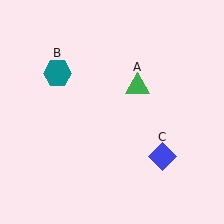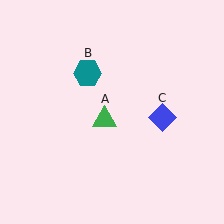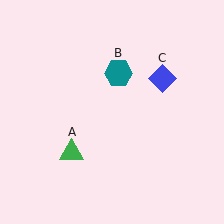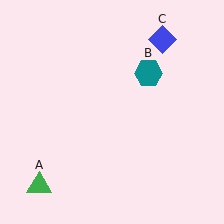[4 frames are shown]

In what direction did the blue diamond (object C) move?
The blue diamond (object C) moved up.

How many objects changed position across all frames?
3 objects changed position: green triangle (object A), teal hexagon (object B), blue diamond (object C).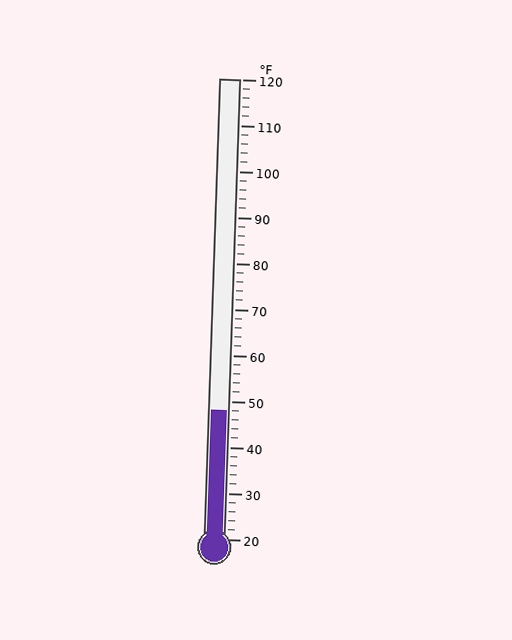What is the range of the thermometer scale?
The thermometer scale ranges from 20°F to 120°F.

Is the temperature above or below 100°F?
The temperature is below 100°F.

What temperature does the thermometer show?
The thermometer shows approximately 48°F.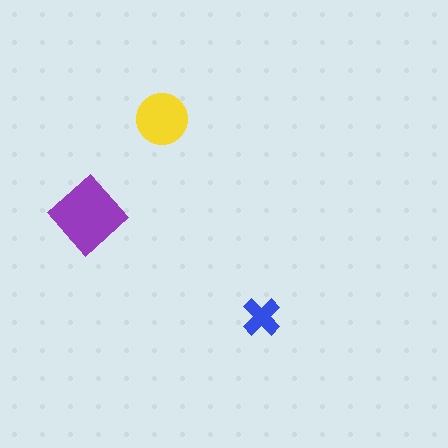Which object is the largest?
The purple diamond.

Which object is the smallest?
The blue cross.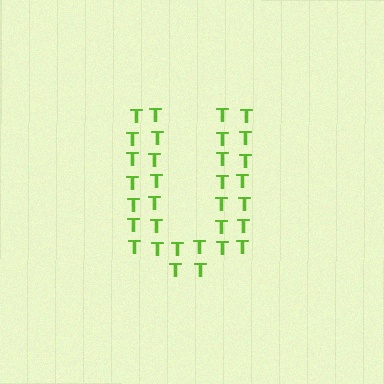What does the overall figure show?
The overall figure shows the letter U.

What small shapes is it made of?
It is made of small letter T's.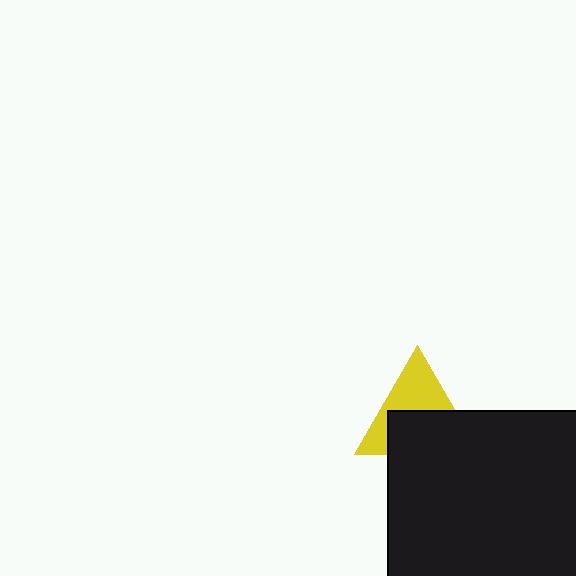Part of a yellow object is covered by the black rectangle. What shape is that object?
It is a triangle.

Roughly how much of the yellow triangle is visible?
About half of it is visible (roughly 48%).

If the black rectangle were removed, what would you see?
You would see the complete yellow triangle.